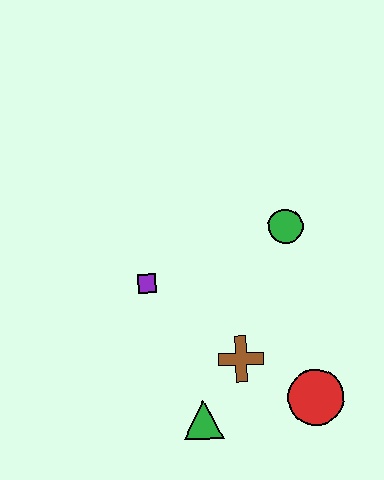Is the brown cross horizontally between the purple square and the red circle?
Yes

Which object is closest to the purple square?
The brown cross is closest to the purple square.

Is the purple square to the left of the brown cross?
Yes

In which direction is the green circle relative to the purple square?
The green circle is to the right of the purple square.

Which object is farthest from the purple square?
The red circle is farthest from the purple square.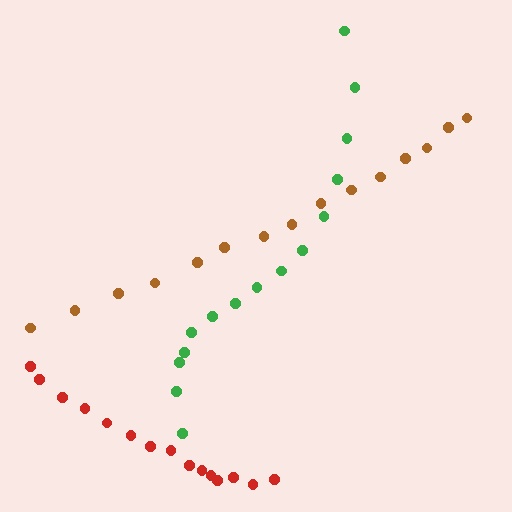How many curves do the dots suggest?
There are 3 distinct paths.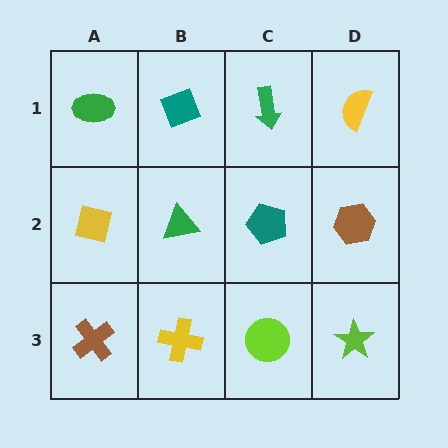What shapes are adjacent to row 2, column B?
A teal diamond (row 1, column B), a yellow cross (row 3, column B), a yellow square (row 2, column A), a teal pentagon (row 2, column C).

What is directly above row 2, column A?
A green ellipse.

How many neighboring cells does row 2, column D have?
3.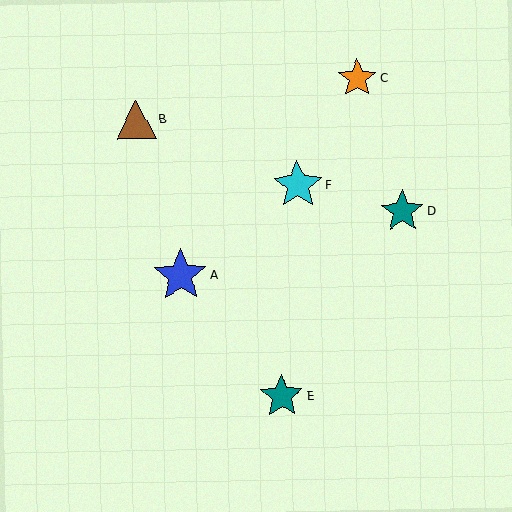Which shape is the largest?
The blue star (labeled A) is the largest.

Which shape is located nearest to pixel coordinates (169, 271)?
The blue star (labeled A) at (181, 276) is nearest to that location.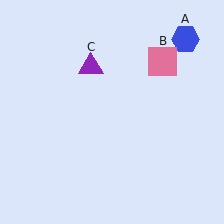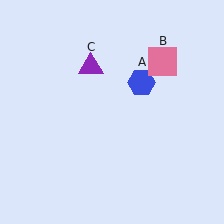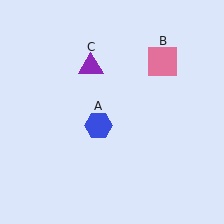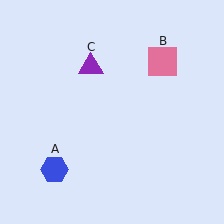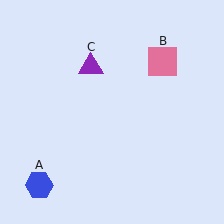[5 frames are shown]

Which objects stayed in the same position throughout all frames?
Pink square (object B) and purple triangle (object C) remained stationary.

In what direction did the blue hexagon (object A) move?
The blue hexagon (object A) moved down and to the left.